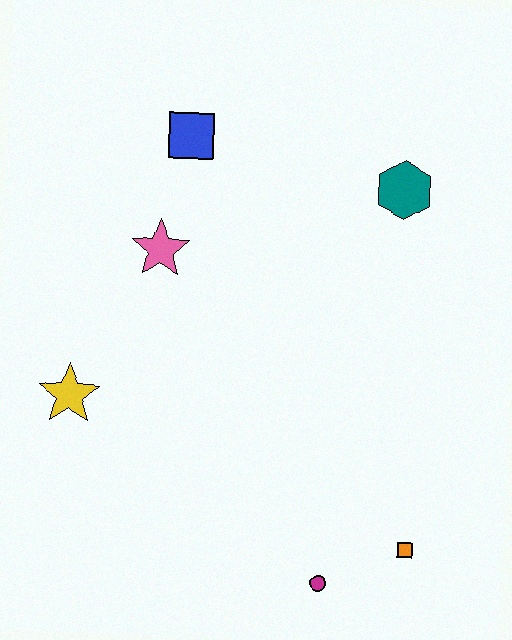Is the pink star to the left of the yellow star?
No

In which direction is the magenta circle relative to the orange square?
The magenta circle is to the left of the orange square.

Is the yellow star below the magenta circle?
No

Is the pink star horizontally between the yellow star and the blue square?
Yes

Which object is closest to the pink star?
The blue square is closest to the pink star.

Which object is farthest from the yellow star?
The teal hexagon is farthest from the yellow star.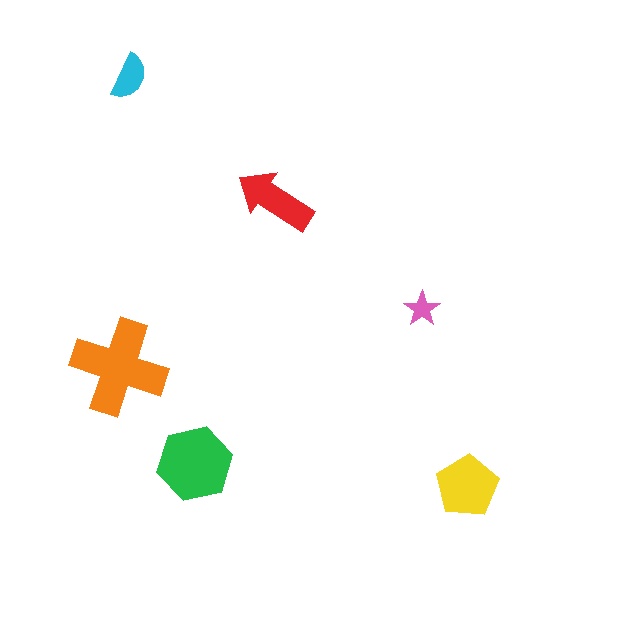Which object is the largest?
The orange cross.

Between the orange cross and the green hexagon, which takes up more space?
The orange cross.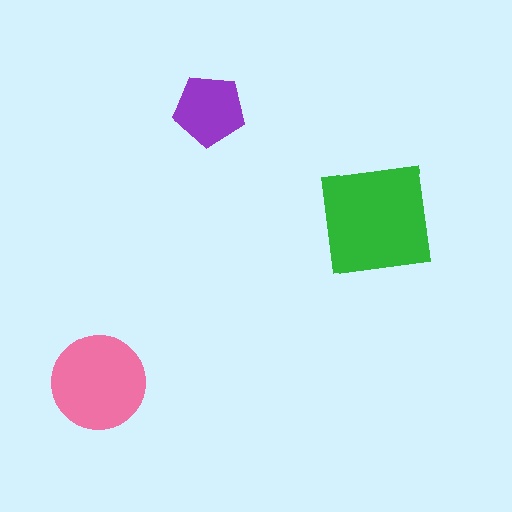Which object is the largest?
The green square.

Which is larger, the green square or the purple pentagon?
The green square.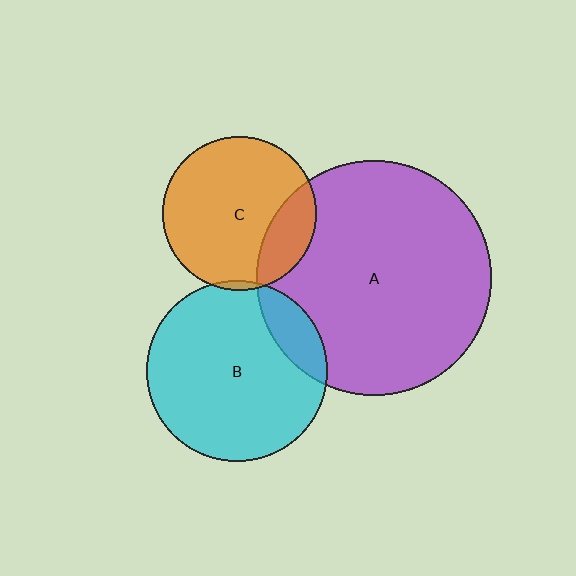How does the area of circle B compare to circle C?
Approximately 1.4 times.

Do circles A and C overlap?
Yes.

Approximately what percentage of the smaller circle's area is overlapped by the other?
Approximately 20%.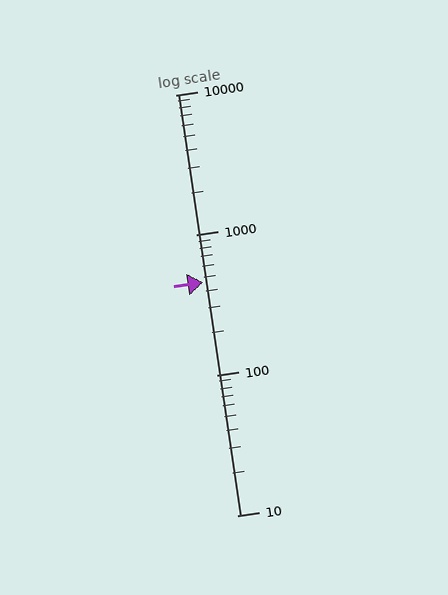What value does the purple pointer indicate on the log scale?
The pointer indicates approximately 460.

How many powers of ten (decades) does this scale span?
The scale spans 3 decades, from 10 to 10000.